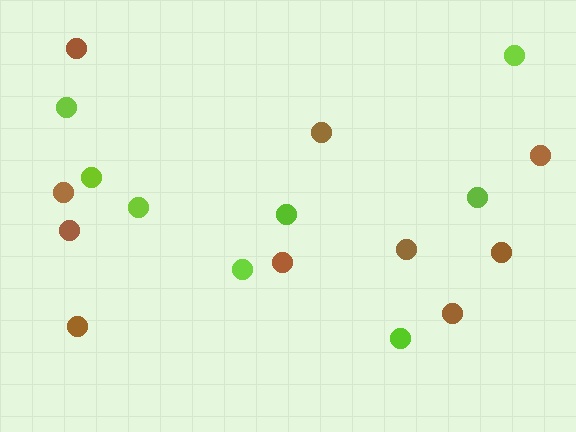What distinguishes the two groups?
There are 2 groups: one group of brown circles (10) and one group of lime circles (8).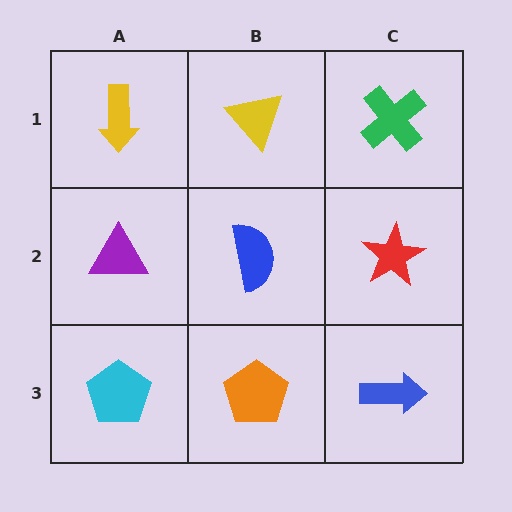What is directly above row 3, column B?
A blue semicircle.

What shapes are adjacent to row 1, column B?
A blue semicircle (row 2, column B), a yellow arrow (row 1, column A), a green cross (row 1, column C).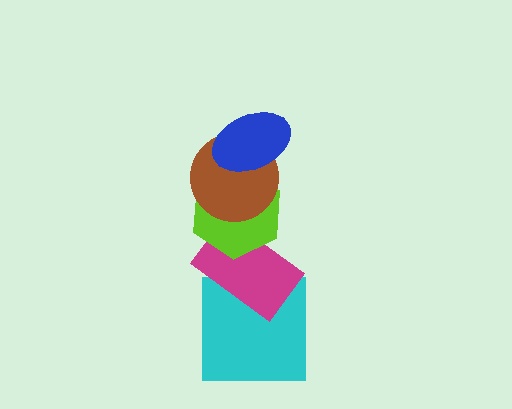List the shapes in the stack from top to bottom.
From top to bottom: the blue ellipse, the brown circle, the lime hexagon, the magenta rectangle, the cyan square.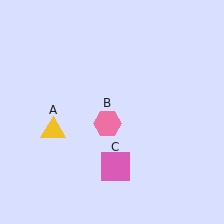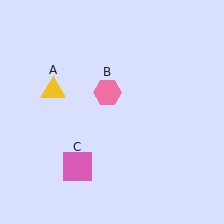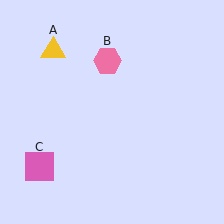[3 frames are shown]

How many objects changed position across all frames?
3 objects changed position: yellow triangle (object A), pink hexagon (object B), pink square (object C).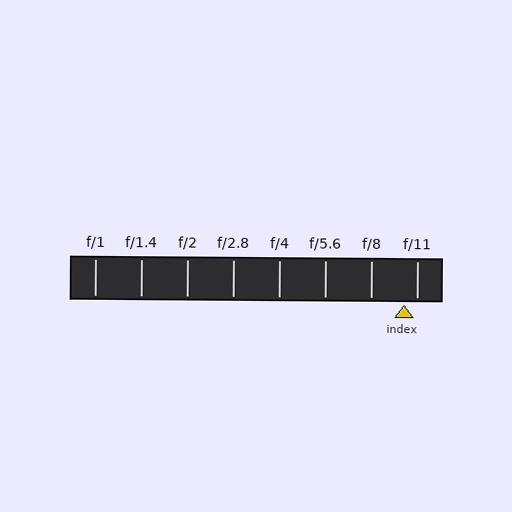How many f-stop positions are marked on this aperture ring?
There are 8 f-stop positions marked.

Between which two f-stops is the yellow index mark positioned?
The index mark is between f/8 and f/11.